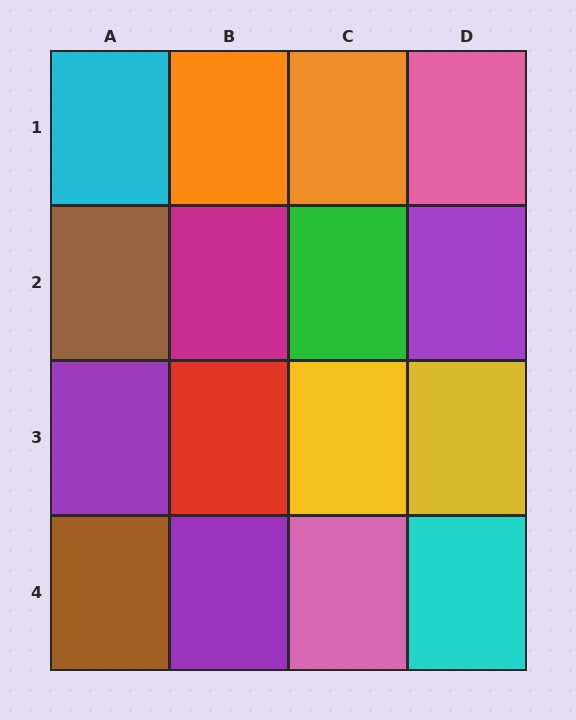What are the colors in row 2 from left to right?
Brown, magenta, green, purple.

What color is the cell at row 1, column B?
Orange.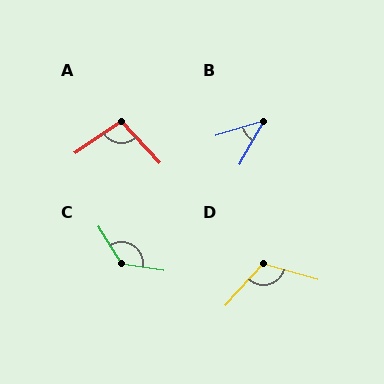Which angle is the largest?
C, at approximately 131 degrees.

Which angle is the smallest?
B, at approximately 43 degrees.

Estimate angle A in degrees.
Approximately 99 degrees.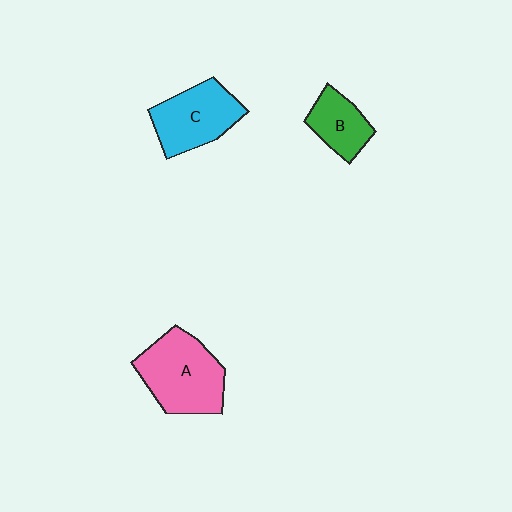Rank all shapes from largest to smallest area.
From largest to smallest: A (pink), C (cyan), B (green).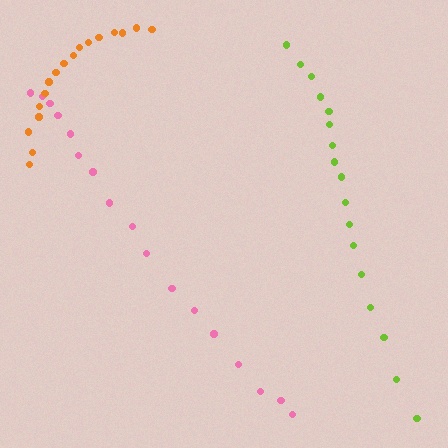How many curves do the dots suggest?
There are 3 distinct paths.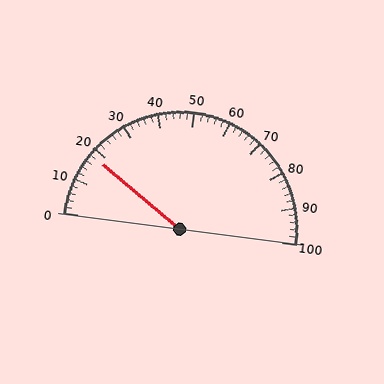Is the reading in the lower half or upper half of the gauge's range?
The reading is in the lower half of the range (0 to 100).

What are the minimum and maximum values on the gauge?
The gauge ranges from 0 to 100.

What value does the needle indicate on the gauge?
The needle indicates approximately 18.